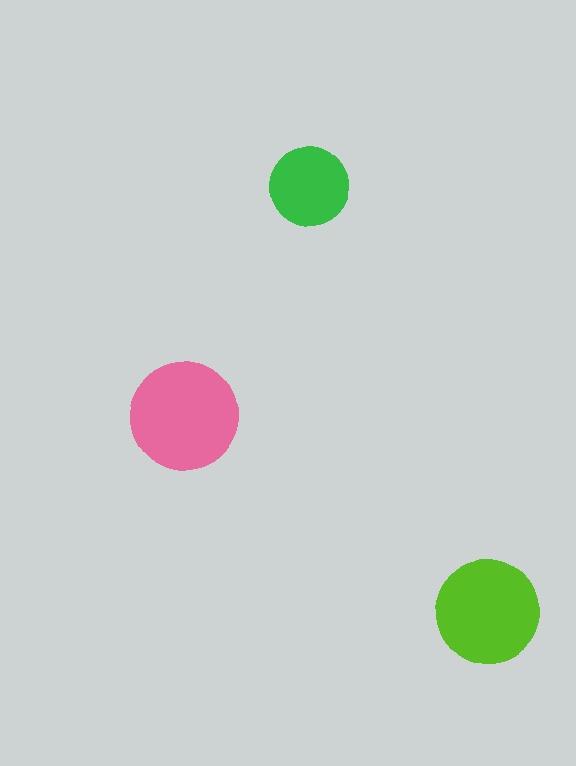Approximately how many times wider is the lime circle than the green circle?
About 1.5 times wider.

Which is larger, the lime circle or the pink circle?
The pink one.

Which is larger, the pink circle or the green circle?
The pink one.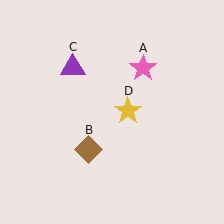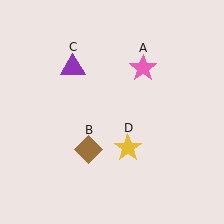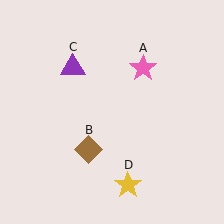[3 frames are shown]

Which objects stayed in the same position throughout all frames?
Pink star (object A) and brown diamond (object B) and purple triangle (object C) remained stationary.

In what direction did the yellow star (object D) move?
The yellow star (object D) moved down.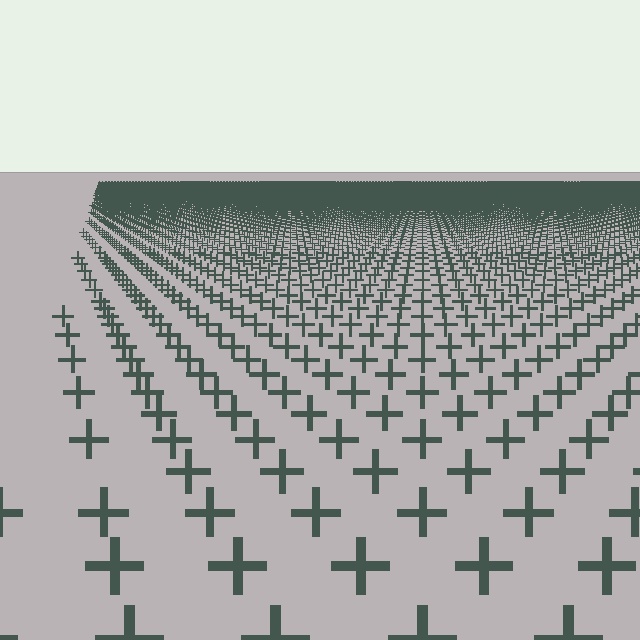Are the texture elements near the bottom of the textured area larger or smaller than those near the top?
Larger. Near the bottom, elements are closer to the viewer and appear at a bigger on-screen size.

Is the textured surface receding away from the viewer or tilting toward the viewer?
The surface is receding away from the viewer. Texture elements get smaller and denser toward the top.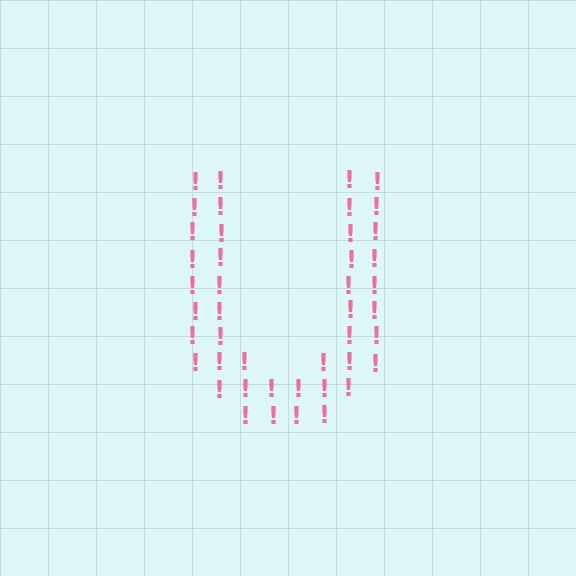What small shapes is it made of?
It is made of small exclamation marks.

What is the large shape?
The large shape is the letter U.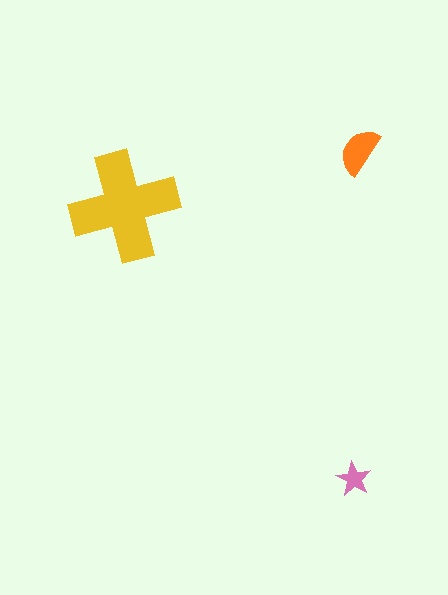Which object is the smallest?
The pink star.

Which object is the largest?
The yellow cross.